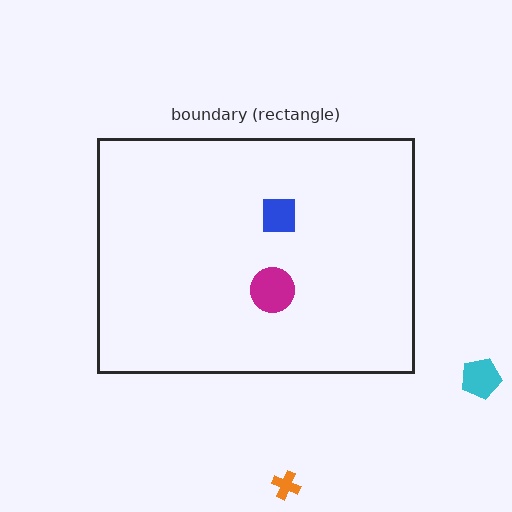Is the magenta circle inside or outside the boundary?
Inside.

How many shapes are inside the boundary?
2 inside, 2 outside.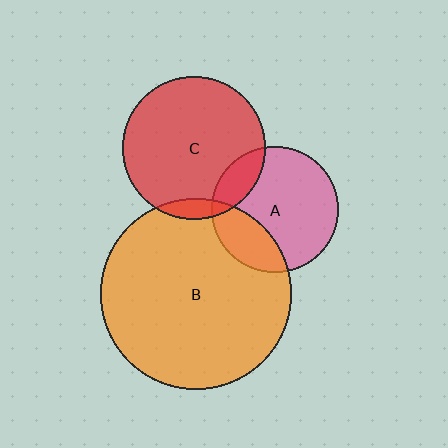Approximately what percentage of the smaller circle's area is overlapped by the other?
Approximately 5%.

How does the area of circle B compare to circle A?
Approximately 2.3 times.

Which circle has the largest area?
Circle B (orange).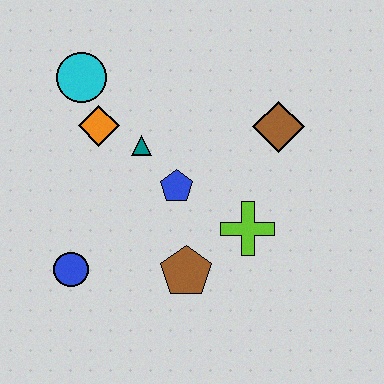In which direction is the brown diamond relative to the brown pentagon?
The brown diamond is above the brown pentagon.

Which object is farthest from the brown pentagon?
The cyan circle is farthest from the brown pentagon.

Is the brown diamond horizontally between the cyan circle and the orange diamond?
No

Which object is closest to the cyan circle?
The orange diamond is closest to the cyan circle.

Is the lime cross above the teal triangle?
No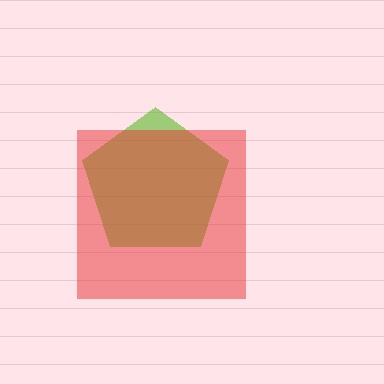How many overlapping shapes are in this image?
There are 2 overlapping shapes in the image.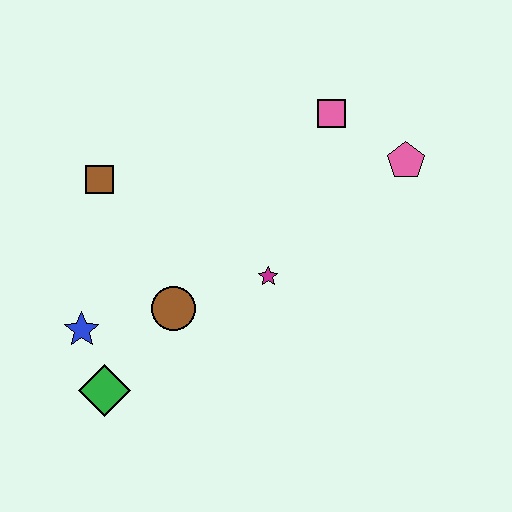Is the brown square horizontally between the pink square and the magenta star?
No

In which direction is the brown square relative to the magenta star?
The brown square is to the left of the magenta star.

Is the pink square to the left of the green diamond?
No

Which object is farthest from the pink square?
The green diamond is farthest from the pink square.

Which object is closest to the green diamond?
The blue star is closest to the green diamond.